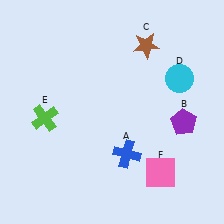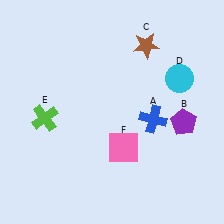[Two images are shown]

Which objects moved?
The objects that moved are: the blue cross (A), the pink square (F).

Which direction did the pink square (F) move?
The pink square (F) moved left.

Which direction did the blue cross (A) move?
The blue cross (A) moved up.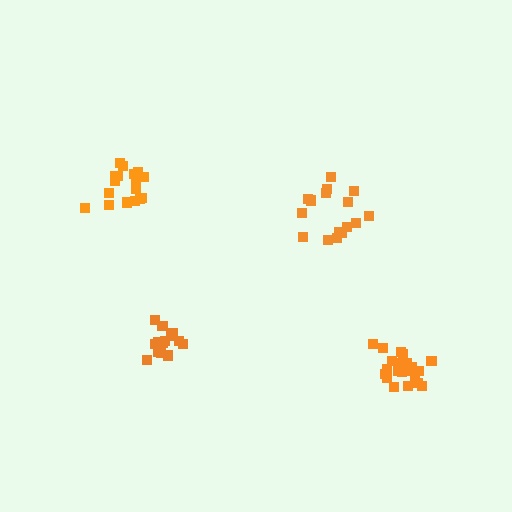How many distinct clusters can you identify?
There are 4 distinct clusters.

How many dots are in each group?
Group 1: 16 dots, Group 2: 21 dots, Group 3: 17 dots, Group 4: 16 dots (70 total).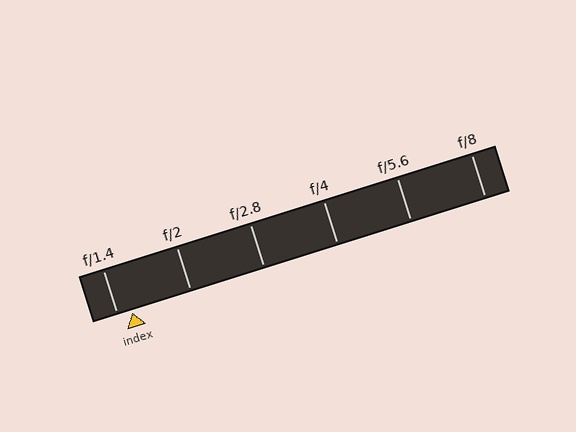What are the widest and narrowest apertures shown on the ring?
The widest aperture shown is f/1.4 and the narrowest is f/8.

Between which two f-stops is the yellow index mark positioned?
The index mark is between f/1.4 and f/2.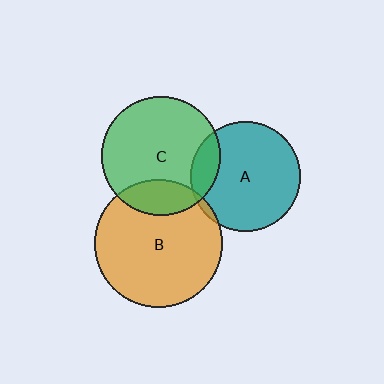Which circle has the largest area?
Circle B (orange).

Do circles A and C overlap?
Yes.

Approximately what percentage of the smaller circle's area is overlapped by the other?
Approximately 15%.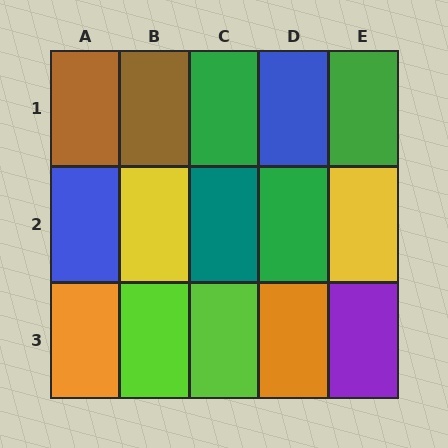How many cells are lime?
2 cells are lime.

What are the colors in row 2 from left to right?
Blue, yellow, teal, green, yellow.